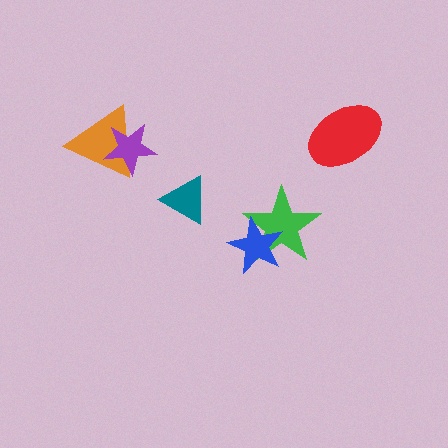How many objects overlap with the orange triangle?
1 object overlaps with the orange triangle.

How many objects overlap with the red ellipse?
0 objects overlap with the red ellipse.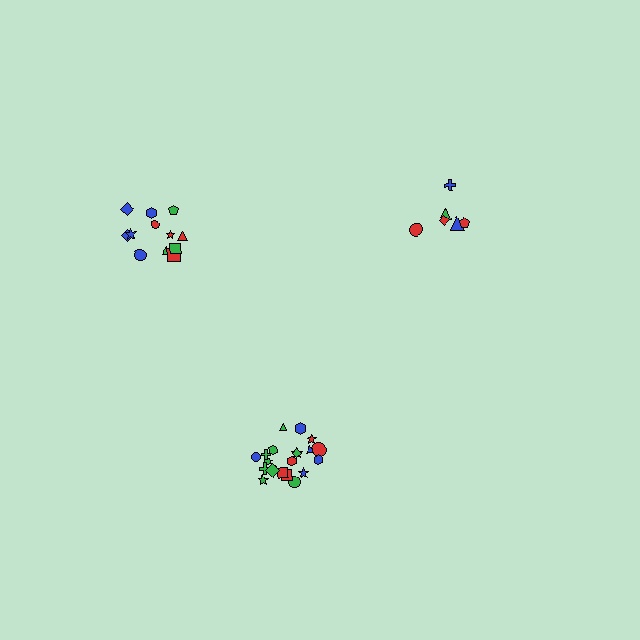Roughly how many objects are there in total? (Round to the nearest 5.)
Roughly 40 objects in total.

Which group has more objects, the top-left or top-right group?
The top-left group.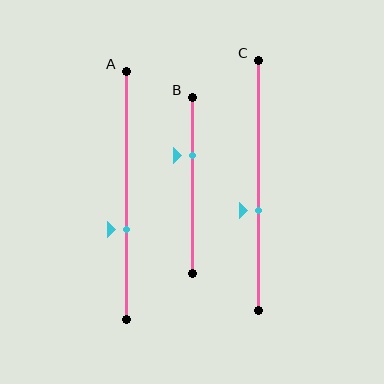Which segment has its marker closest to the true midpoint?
Segment C has its marker closest to the true midpoint.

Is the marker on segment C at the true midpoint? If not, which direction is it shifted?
No, the marker on segment C is shifted downward by about 10% of the segment length.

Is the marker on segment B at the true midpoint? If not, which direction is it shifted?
No, the marker on segment B is shifted upward by about 17% of the segment length.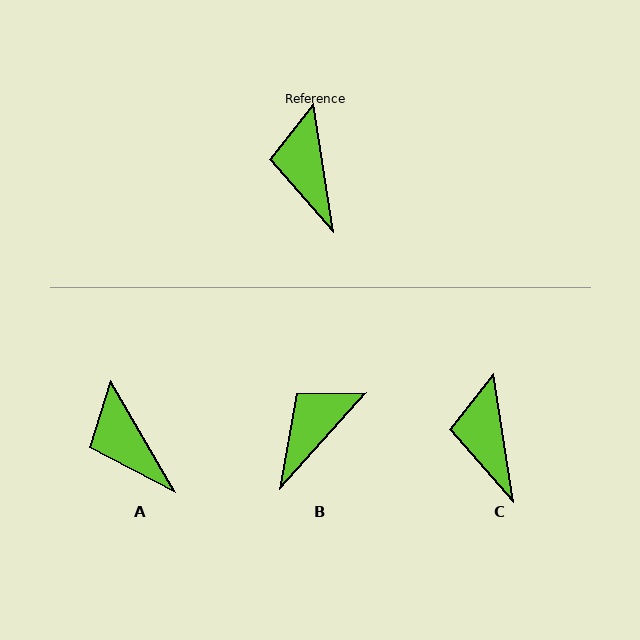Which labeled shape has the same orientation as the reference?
C.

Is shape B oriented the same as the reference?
No, it is off by about 51 degrees.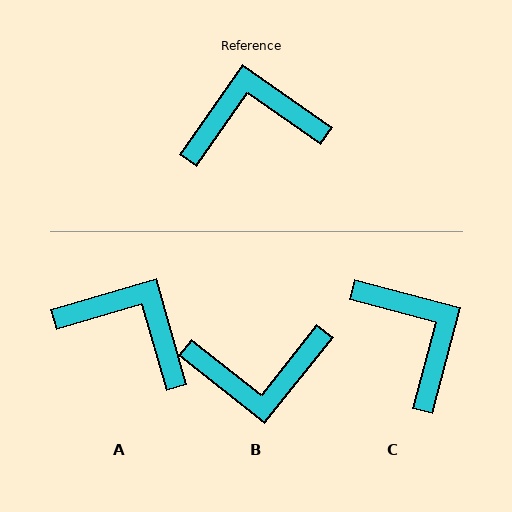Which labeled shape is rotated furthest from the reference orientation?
B, about 176 degrees away.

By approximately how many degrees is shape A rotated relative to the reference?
Approximately 39 degrees clockwise.